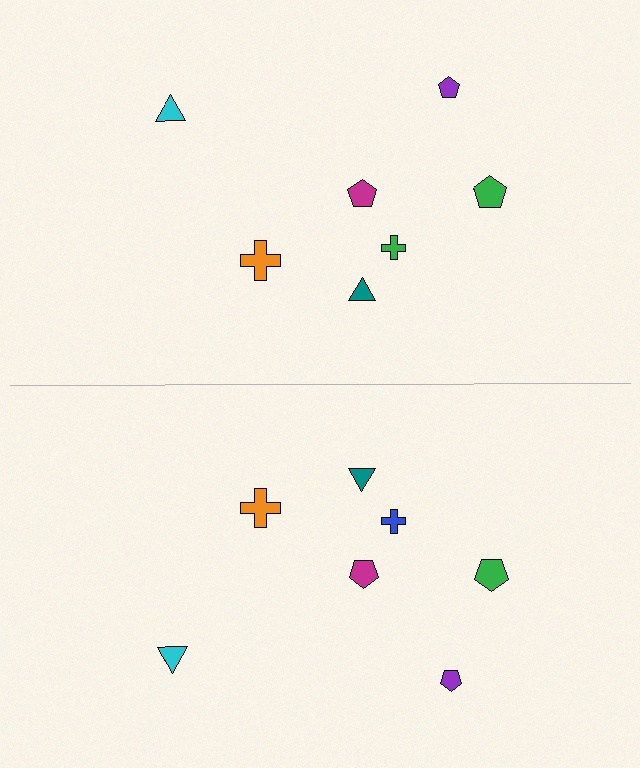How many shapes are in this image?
There are 14 shapes in this image.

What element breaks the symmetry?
The blue cross on the bottom side breaks the symmetry — its mirror counterpart is green.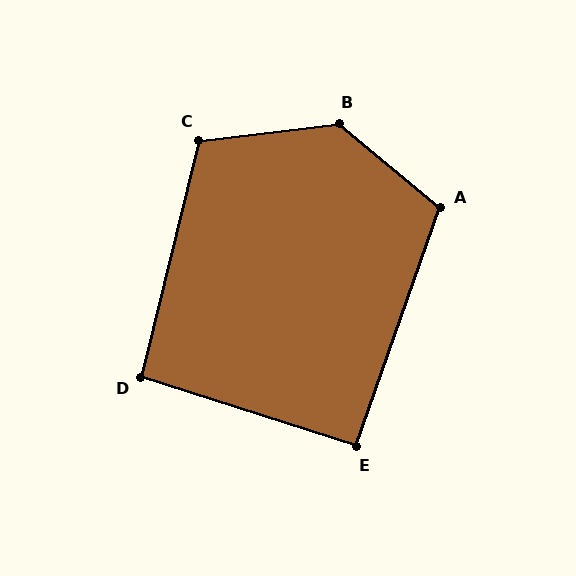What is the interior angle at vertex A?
Approximately 110 degrees (obtuse).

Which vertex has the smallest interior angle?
E, at approximately 92 degrees.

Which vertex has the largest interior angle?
B, at approximately 133 degrees.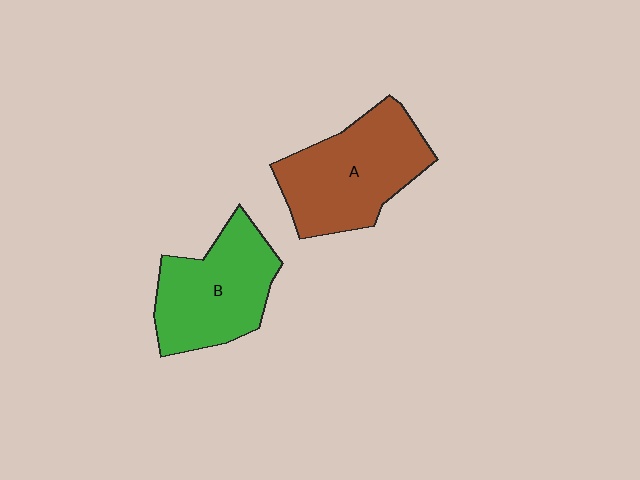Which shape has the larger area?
Shape A (brown).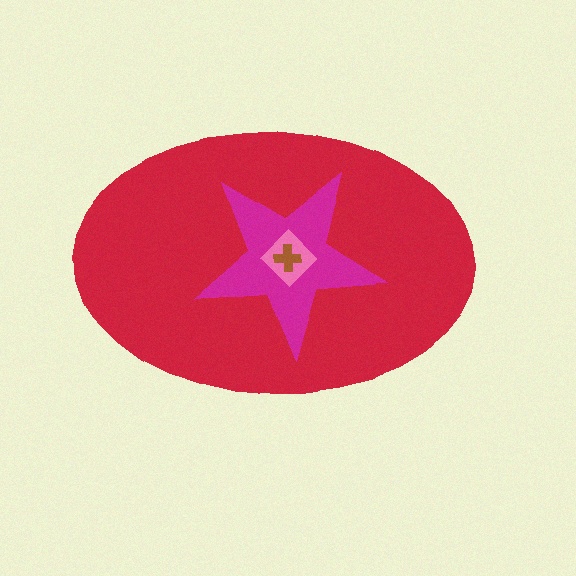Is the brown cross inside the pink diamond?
Yes.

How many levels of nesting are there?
4.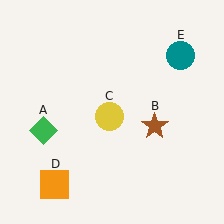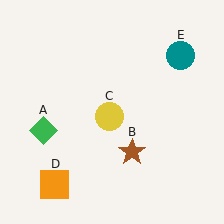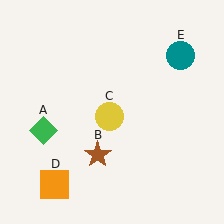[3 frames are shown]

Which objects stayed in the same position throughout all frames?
Green diamond (object A) and yellow circle (object C) and orange square (object D) and teal circle (object E) remained stationary.